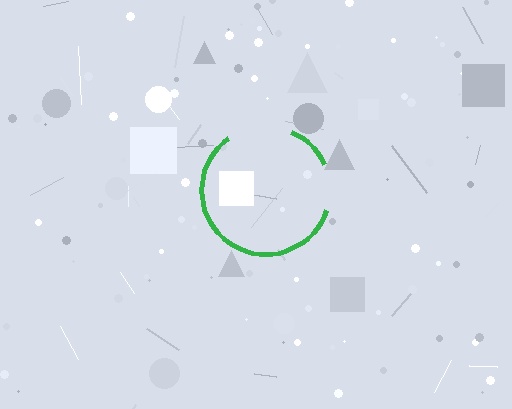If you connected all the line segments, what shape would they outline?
They would outline a circle.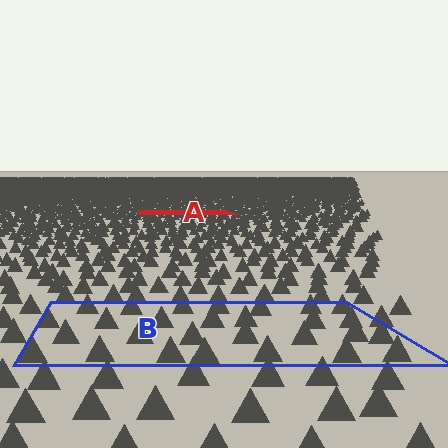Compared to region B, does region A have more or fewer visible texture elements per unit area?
Region A has more texture elements per unit area — they are packed more densely because it is farther away.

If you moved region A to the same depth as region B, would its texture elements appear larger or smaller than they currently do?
They would appear larger. At a closer depth, the same texture elements are projected at a bigger on-screen size.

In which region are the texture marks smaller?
The texture marks are smaller in region A, because it is farther away.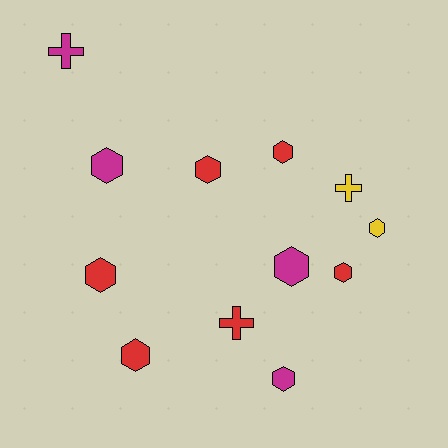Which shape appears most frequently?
Hexagon, with 9 objects.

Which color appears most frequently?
Red, with 6 objects.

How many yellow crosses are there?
There is 1 yellow cross.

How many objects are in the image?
There are 12 objects.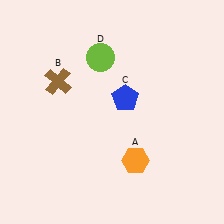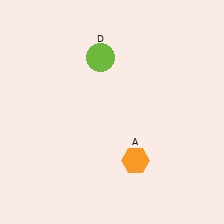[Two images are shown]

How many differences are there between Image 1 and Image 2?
There are 2 differences between the two images.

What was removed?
The brown cross (B), the blue pentagon (C) were removed in Image 2.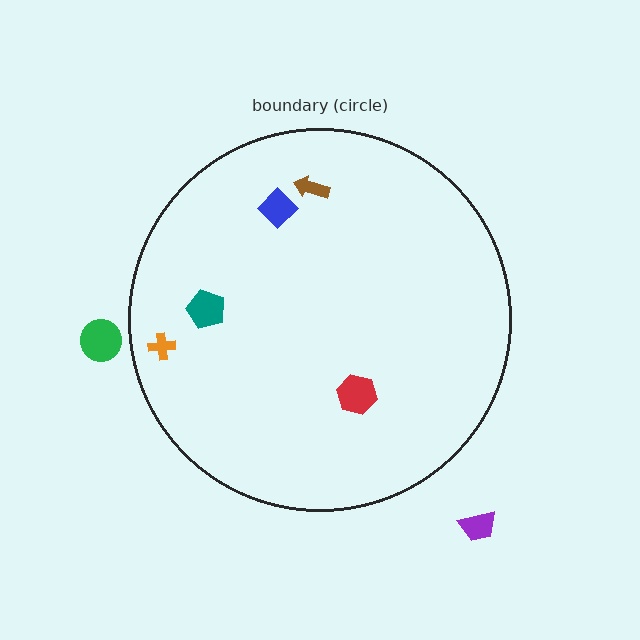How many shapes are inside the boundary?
5 inside, 2 outside.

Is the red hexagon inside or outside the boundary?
Inside.